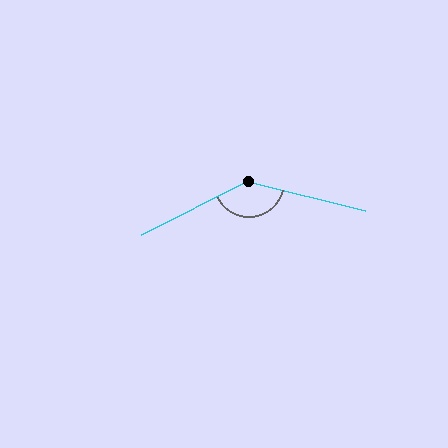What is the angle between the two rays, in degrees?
Approximately 140 degrees.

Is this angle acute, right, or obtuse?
It is obtuse.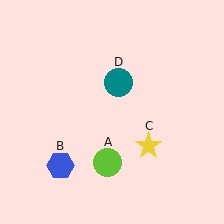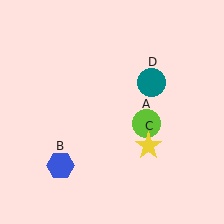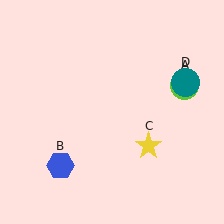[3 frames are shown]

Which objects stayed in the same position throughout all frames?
Blue hexagon (object B) and yellow star (object C) remained stationary.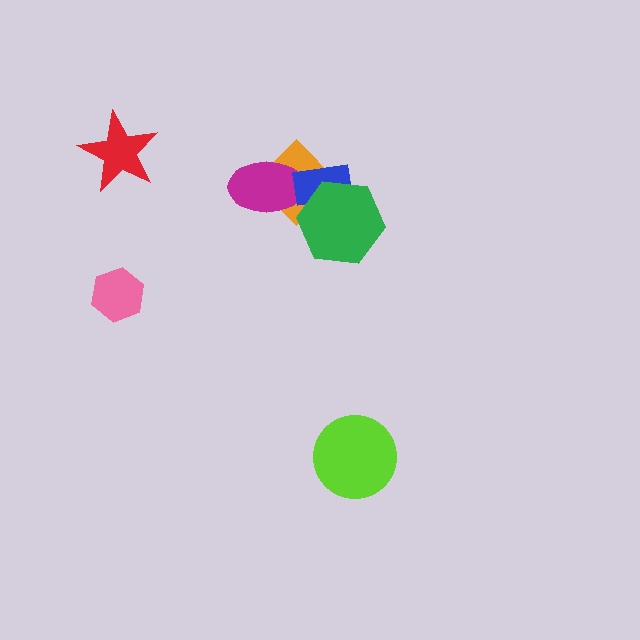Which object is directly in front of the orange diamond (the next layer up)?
The magenta ellipse is directly in front of the orange diamond.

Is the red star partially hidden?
No, no other shape covers it.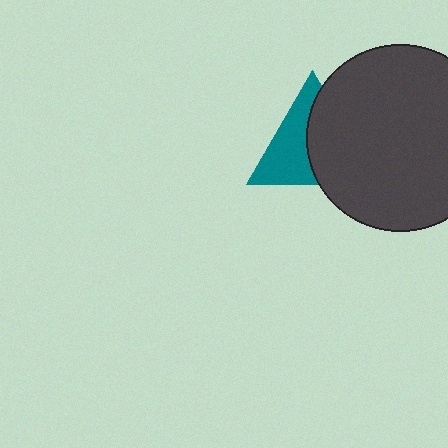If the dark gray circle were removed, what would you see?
You would see the complete teal triangle.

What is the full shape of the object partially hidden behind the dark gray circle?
The partially hidden object is a teal triangle.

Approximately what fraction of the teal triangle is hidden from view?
Roughly 51% of the teal triangle is hidden behind the dark gray circle.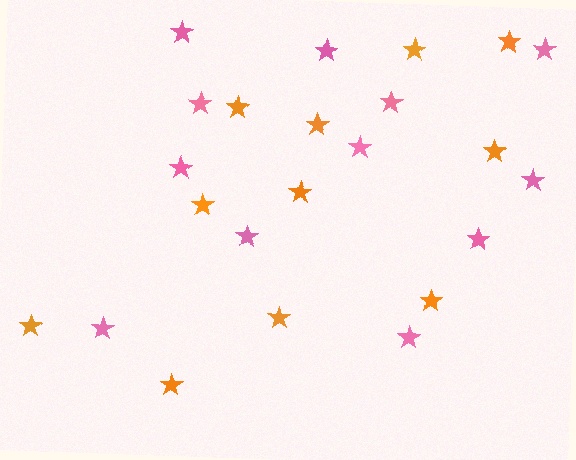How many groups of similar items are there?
There are 2 groups: one group of pink stars (12) and one group of orange stars (11).